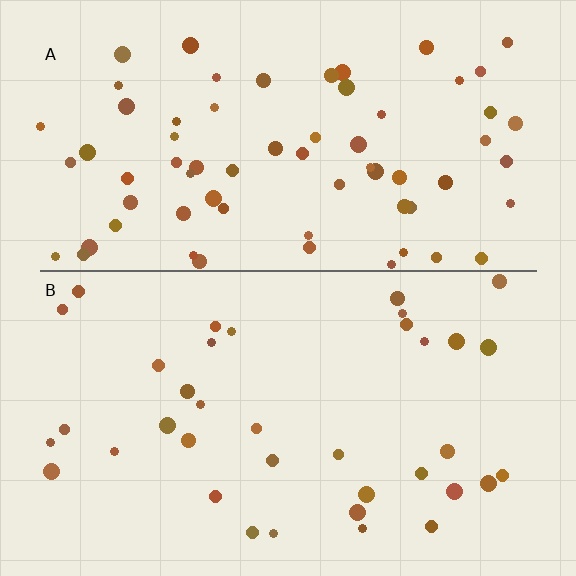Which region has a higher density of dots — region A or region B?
A (the top).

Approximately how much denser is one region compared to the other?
Approximately 1.8× — region A over region B.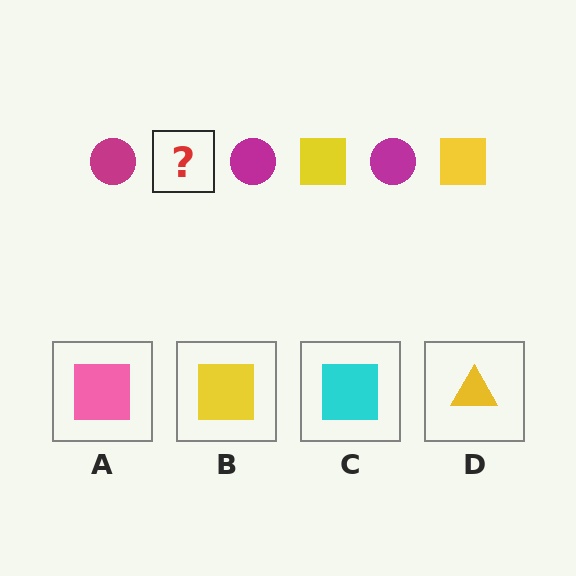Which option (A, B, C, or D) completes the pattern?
B.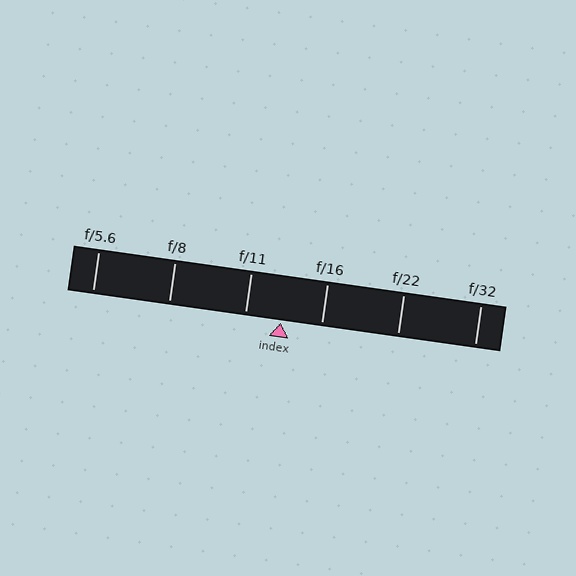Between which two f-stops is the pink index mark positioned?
The index mark is between f/11 and f/16.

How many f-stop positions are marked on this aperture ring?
There are 6 f-stop positions marked.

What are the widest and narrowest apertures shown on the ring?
The widest aperture shown is f/5.6 and the narrowest is f/32.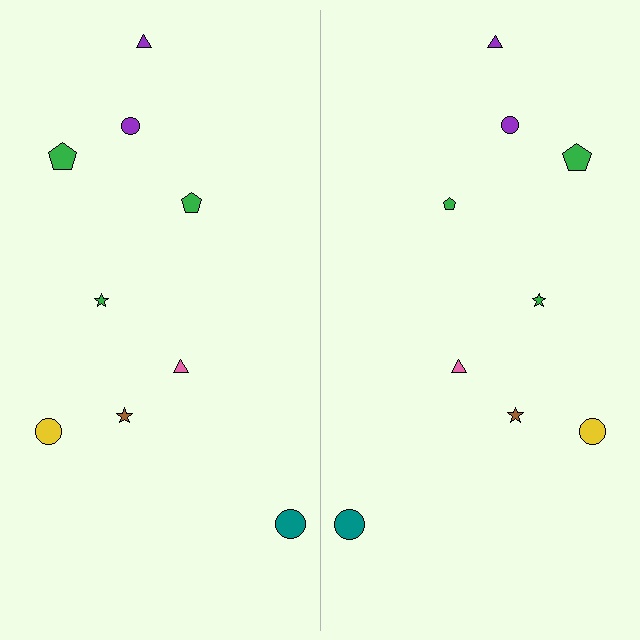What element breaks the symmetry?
The green pentagon on the right side has a different size than its mirror counterpart.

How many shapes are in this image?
There are 18 shapes in this image.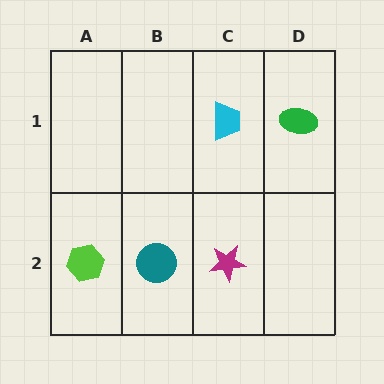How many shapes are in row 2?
3 shapes.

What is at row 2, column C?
A magenta star.